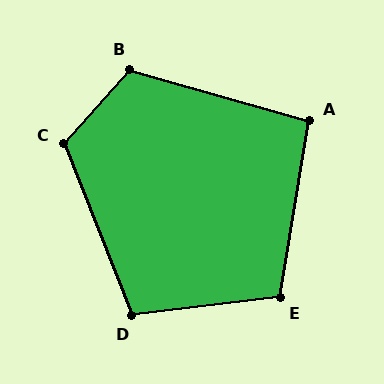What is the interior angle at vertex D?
Approximately 105 degrees (obtuse).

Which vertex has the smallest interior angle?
A, at approximately 96 degrees.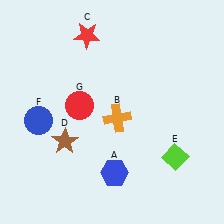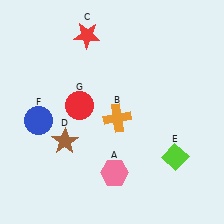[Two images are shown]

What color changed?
The hexagon (A) changed from blue in Image 1 to pink in Image 2.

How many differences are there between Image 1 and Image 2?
There is 1 difference between the two images.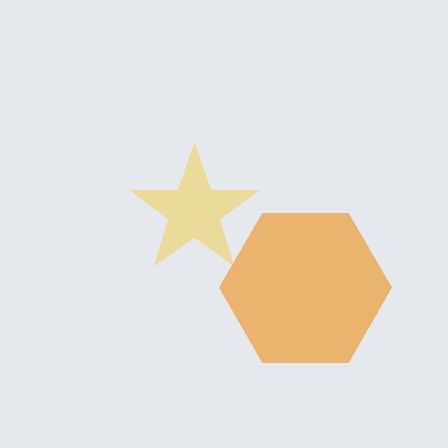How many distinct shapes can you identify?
There are 2 distinct shapes: a yellow star, an orange hexagon.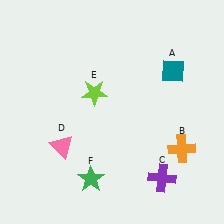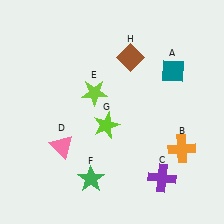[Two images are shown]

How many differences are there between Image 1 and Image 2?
There are 2 differences between the two images.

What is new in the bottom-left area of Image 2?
A lime star (G) was added in the bottom-left area of Image 2.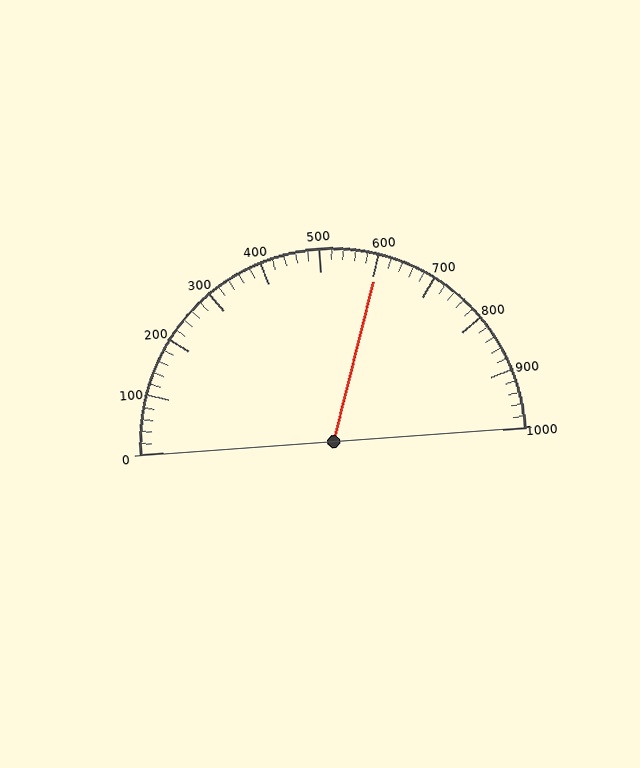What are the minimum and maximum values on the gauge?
The gauge ranges from 0 to 1000.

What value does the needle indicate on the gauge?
The needle indicates approximately 600.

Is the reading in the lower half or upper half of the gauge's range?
The reading is in the upper half of the range (0 to 1000).